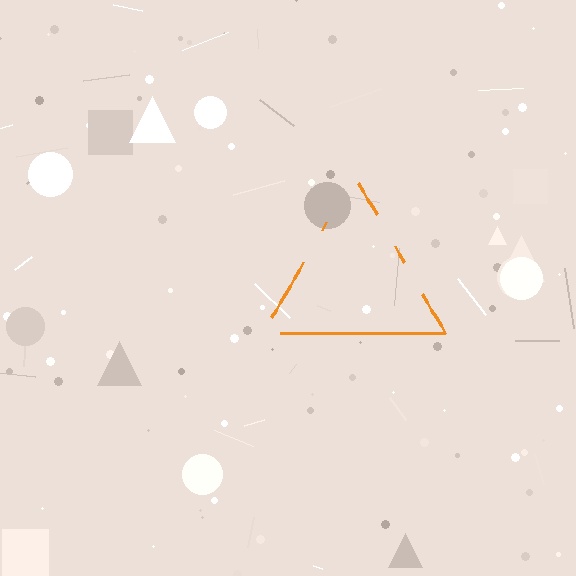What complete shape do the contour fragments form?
The contour fragments form a triangle.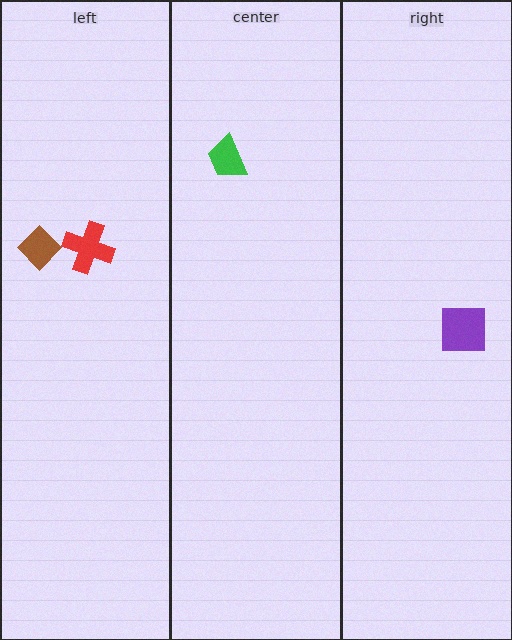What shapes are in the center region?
The green trapezoid.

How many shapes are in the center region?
1.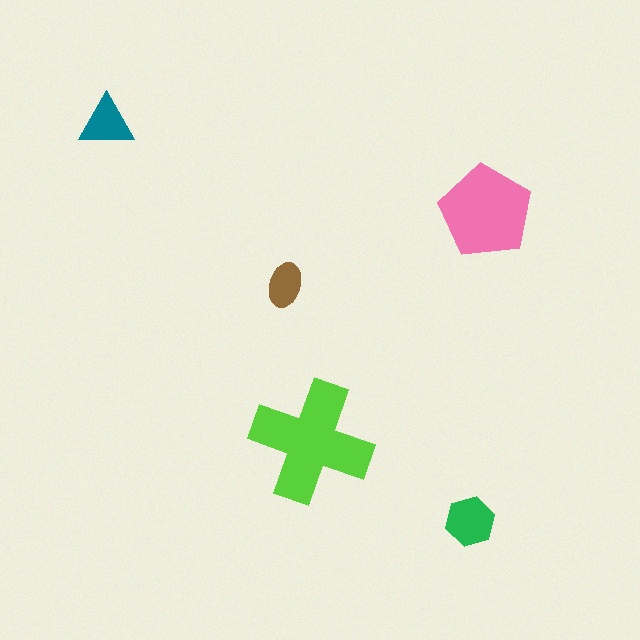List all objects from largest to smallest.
The lime cross, the pink pentagon, the green hexagon, the teal triangle, the brown ellipse.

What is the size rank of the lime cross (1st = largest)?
1st.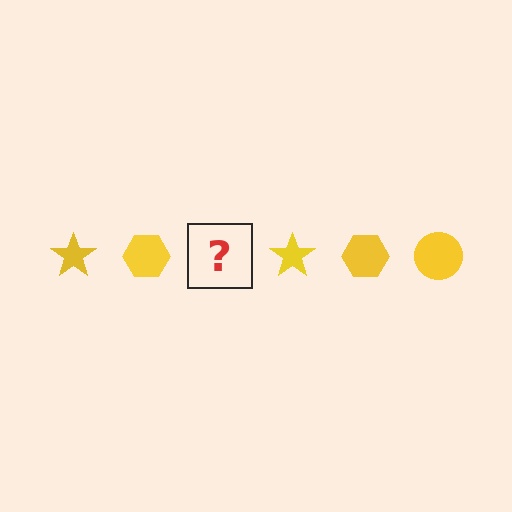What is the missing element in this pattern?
The missing element is a yellow circle.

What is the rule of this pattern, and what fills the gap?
The rule is that the pattern cycles through star, hexagon, circle shapes in yellow. The gap should be filled with a yellow circle.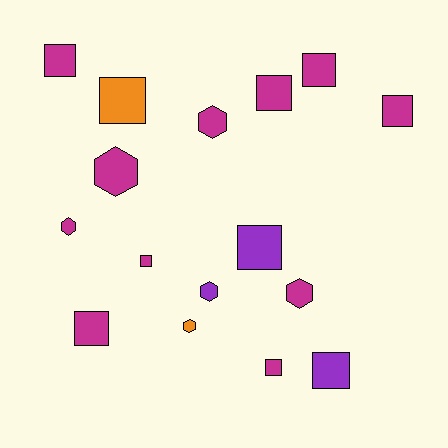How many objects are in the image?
There are 16 objects.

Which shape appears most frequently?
Square, with 10 objects.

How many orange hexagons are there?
There is 1 orange hexagon.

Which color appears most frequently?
Magenta, with 11 objects.